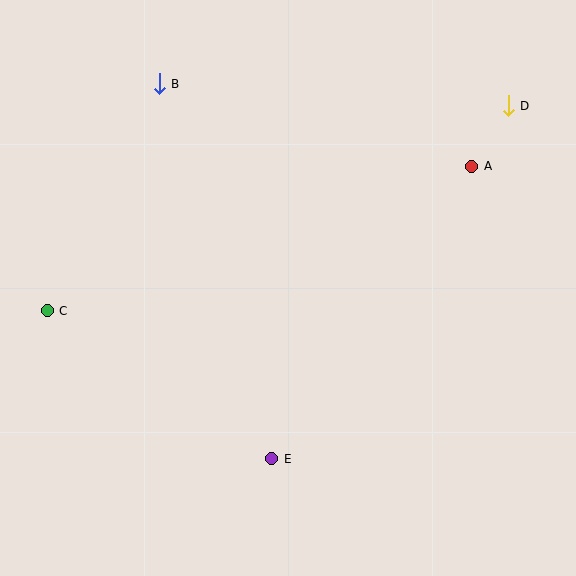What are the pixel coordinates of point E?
Point E is at (272, 459).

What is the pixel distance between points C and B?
The distance between C and B is 253 pixels.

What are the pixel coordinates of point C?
Point C is at (47, 311).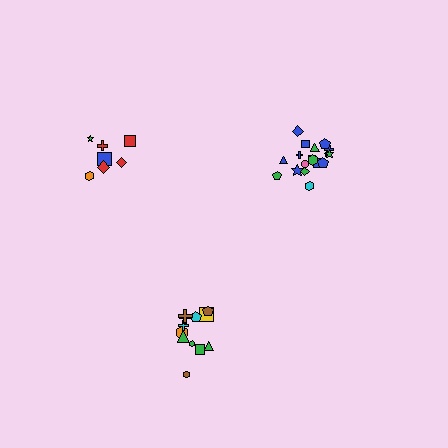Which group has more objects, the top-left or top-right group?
The top-right group.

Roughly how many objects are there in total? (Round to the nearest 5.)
Roughly 35 objects in total.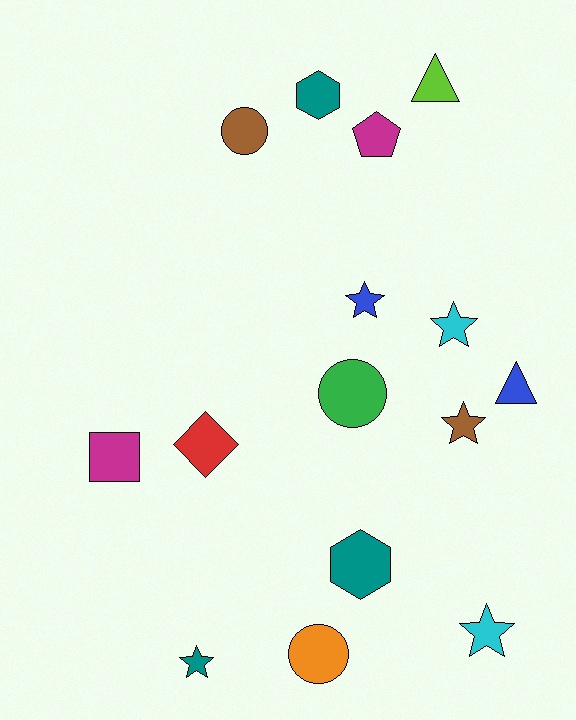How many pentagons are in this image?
There is 1 pentagon.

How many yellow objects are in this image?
There are no yellow objects.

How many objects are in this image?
There are 15 objects.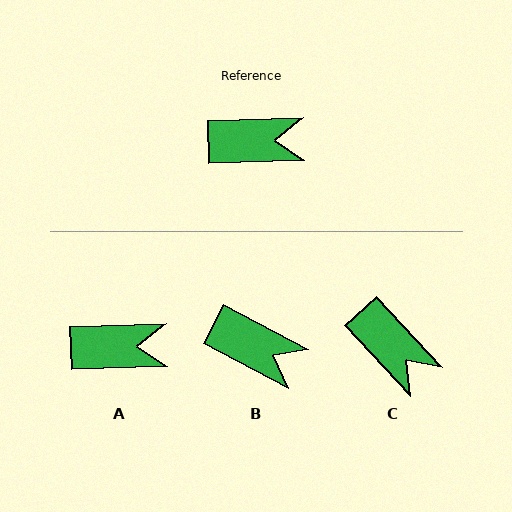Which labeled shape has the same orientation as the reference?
A.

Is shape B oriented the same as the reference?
No, it is off by about 29 degrees.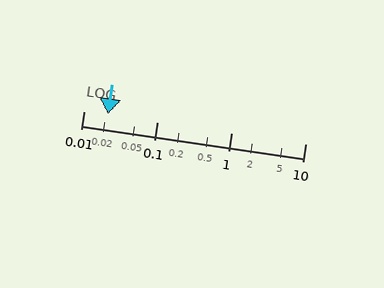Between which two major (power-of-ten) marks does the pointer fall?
The pointer is between 0.01 and 0.1.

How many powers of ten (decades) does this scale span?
The scale spans 3 decades, from 0.01 to 10.